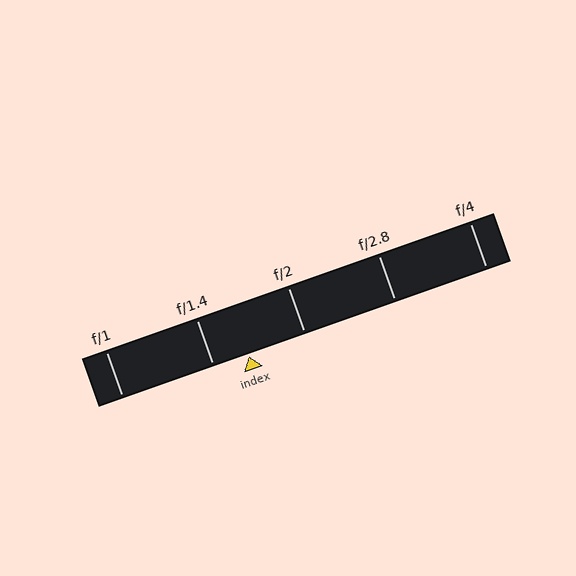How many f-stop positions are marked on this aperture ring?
There are 5 f-stop positions marked.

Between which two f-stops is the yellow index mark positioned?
The index mark is between f/1.4 and f/2.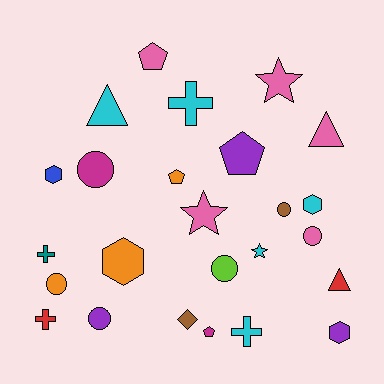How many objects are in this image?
There are 25 objects.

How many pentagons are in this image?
There are 4 pentagons.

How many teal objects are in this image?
There is 1 teal object.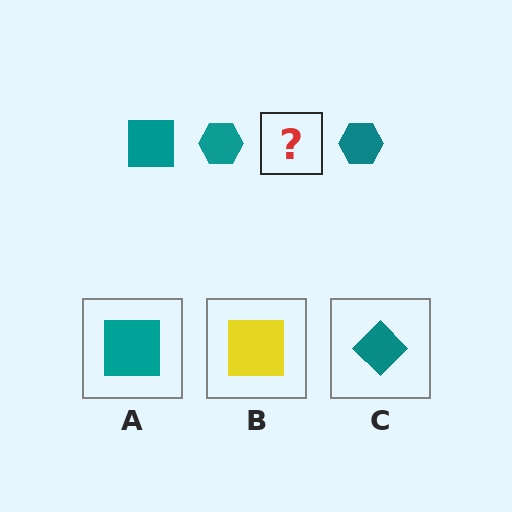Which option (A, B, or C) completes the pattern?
A.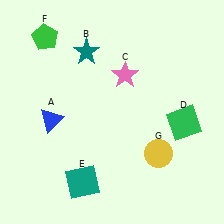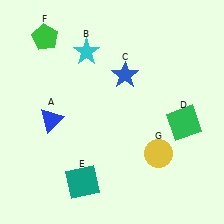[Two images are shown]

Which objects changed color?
B changed from teal to cyan. C changed from pink to blue.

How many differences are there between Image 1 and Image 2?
There are 2 differences between the two images.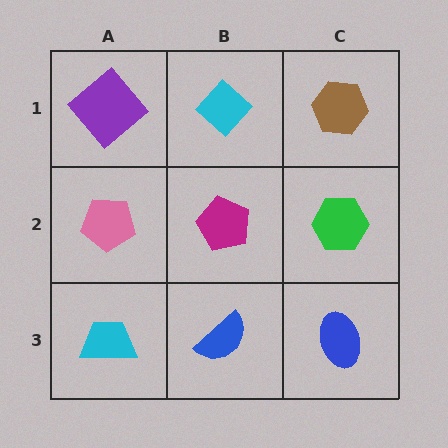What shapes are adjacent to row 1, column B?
A magenta pentagon (row 2, column B), a purple diamond (row 1, column A), a brown hexagon (row 1, column C).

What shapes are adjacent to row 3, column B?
A magenta pentagon (row 2, column B), a cyan trapezoid (row 3, column A), a blue ellipse (row 3, column C).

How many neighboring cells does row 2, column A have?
3.